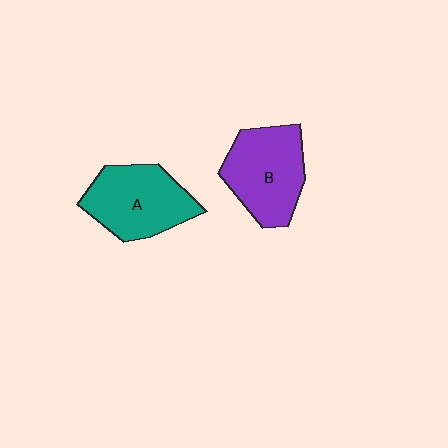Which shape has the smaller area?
Shape A (teal).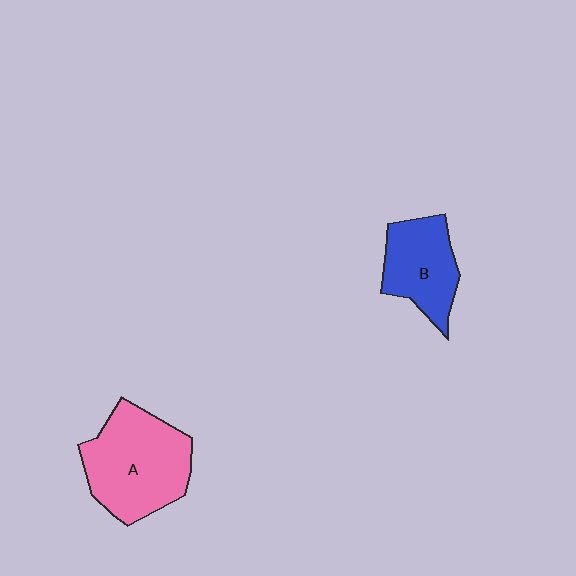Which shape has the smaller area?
Shape B (blue).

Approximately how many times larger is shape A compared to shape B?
Approximately 1.5 times.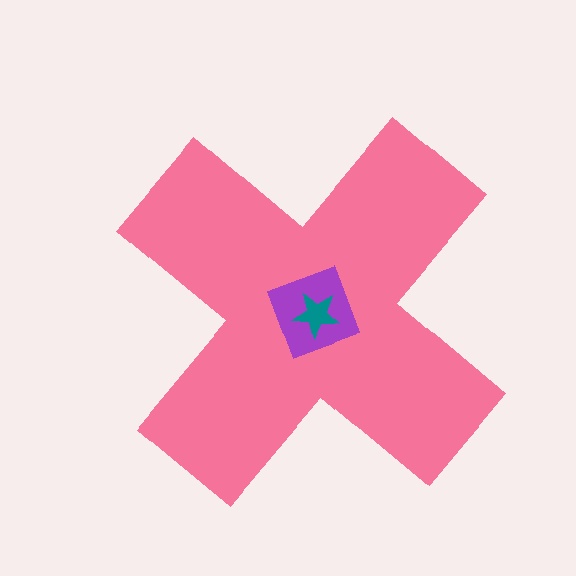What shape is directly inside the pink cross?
The purple square.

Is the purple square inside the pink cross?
Yes.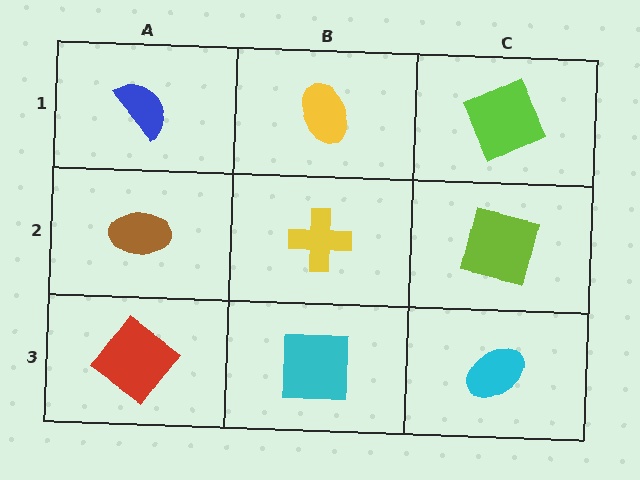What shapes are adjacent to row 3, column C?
A lime square (row 2, column C), a cyan square (row 3, column B).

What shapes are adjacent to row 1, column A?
A brown ellipse (row 2, column A), a yellow ellipse (row 1, column B).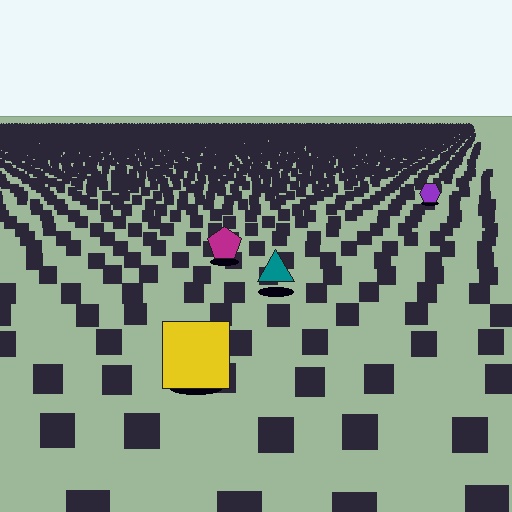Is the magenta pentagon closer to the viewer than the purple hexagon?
Yes. The magenta pentagon is closer — you can tell from the texture gradient: the ground texture is coarser near it.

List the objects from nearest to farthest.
From nearest to farthest: the yellow square, the teal triangle, the magenta pentagon, the purple hexagon.